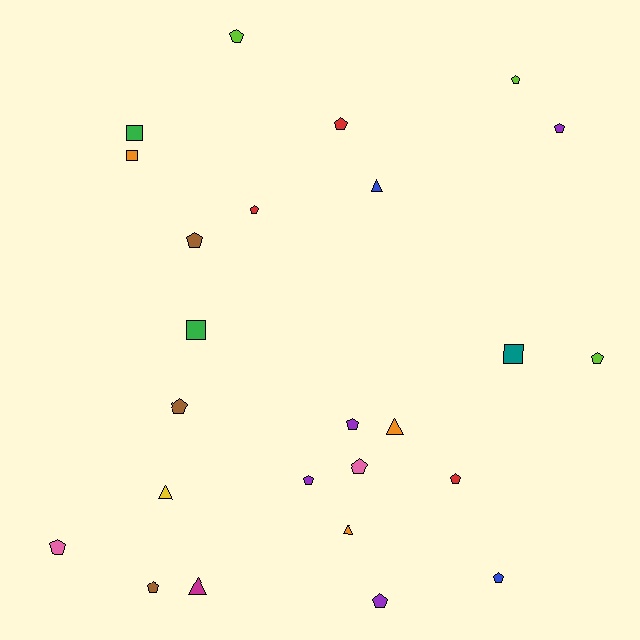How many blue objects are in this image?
There are 2 blue objects.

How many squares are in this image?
There are 4 squares.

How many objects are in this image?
There are 25 objects.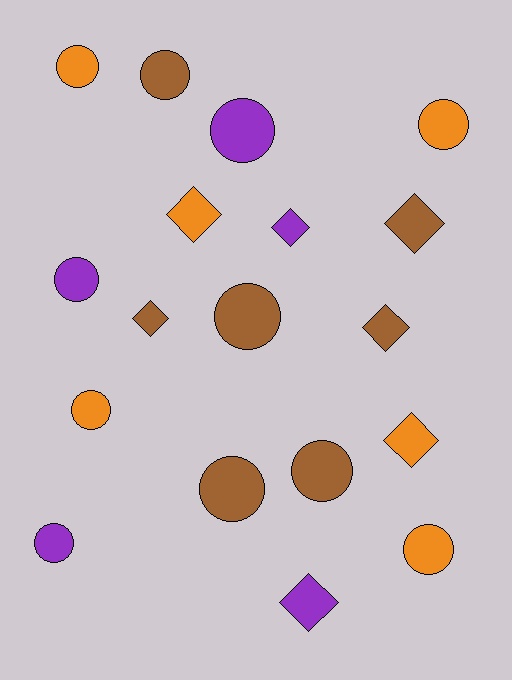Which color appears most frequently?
Brown, with 7 objects.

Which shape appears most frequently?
Circle, with 11 objects.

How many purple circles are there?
There are 3 purple circles.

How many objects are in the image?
There are 18 objects.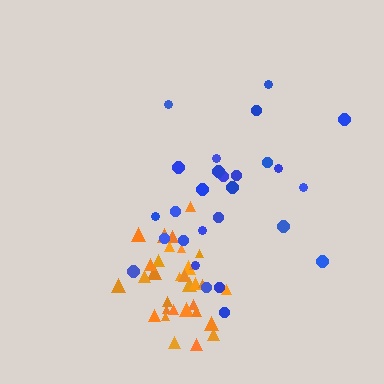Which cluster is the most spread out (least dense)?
Blue.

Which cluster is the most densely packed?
Orange.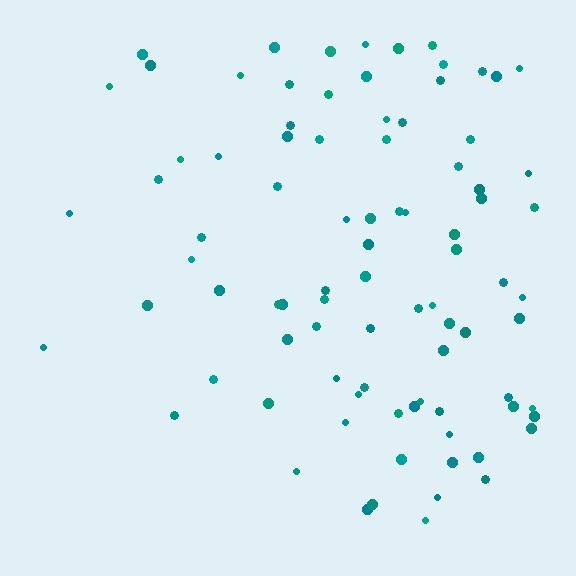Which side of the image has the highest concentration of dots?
The right.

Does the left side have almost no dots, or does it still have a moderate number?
Still a moderate number, just noticeably fewer than the right.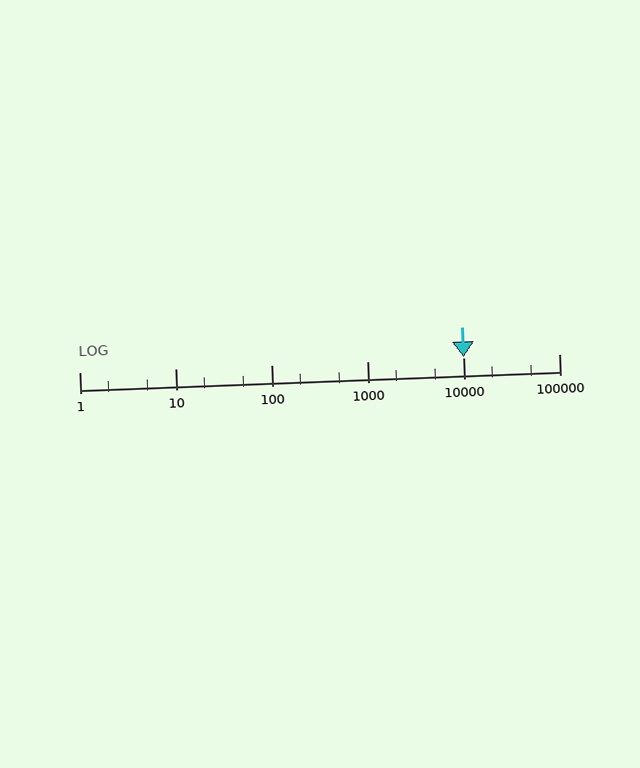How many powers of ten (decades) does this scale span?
The scale spans 5 decades, from 1 to 100000.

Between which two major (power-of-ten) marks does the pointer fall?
The pointer is between 10000 and 100000.